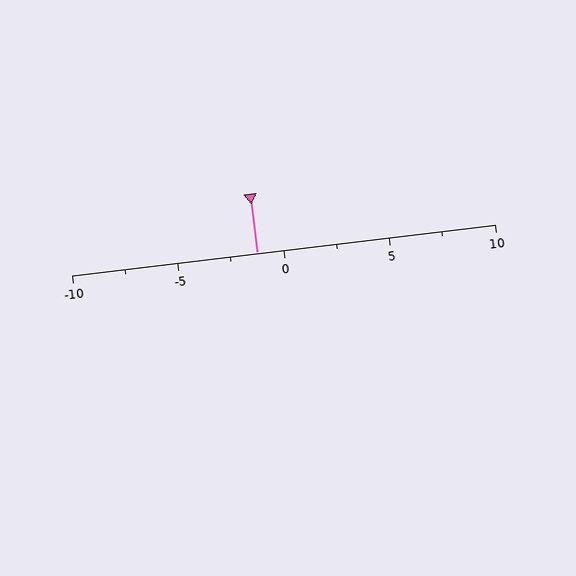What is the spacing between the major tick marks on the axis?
The major ticks are spaced 5 apart.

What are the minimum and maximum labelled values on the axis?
The axis runs from -10 to 10.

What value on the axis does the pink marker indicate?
The marker indicates approximately -1.2.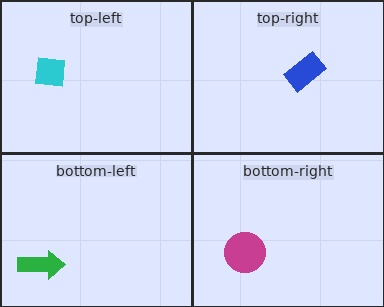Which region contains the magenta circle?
The bottom-right region.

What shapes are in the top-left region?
The cyan square.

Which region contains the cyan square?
The top-left region.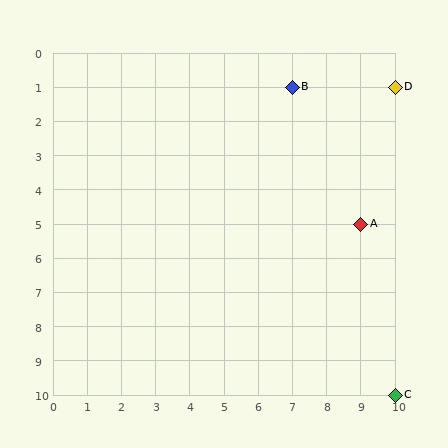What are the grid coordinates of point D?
Point D is at grid coordinates (10, 1).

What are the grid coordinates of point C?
Point C is at grid coordinates (10, 10).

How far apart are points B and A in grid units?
Points B and A are 2 columns and 4 rows apart (about 4.5 grid units diagonally).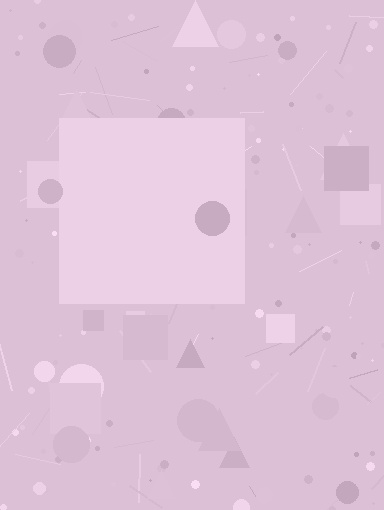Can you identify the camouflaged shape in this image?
The camouflaged shape is a square.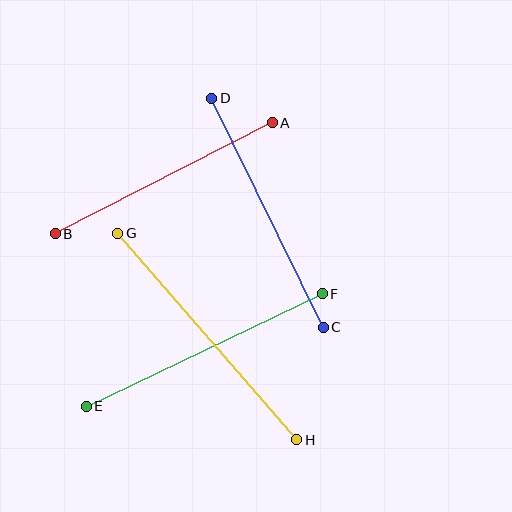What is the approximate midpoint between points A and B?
The midpoint is at approximately (164, 178) pixels.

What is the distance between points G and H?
The distance is approximately 273 pixels.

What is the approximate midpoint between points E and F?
The midpoint is at approximately (204, 350) pixels.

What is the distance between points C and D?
The distance is approximately 255 pixels.